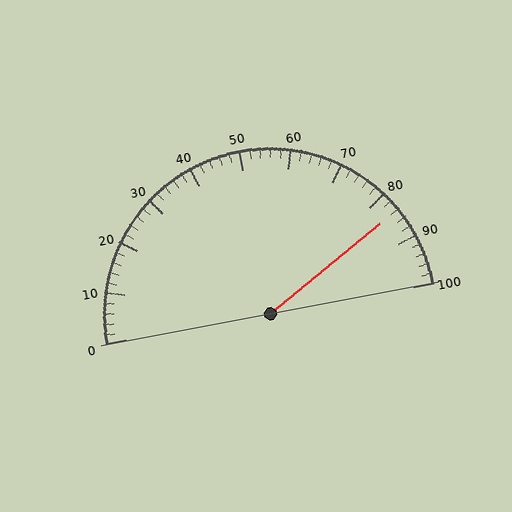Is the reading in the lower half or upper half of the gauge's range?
The reading is in the upper half of the range (0 to 100).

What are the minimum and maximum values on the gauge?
The gauge ranges from 0 to 100.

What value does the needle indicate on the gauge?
The needle indicates approximately 84.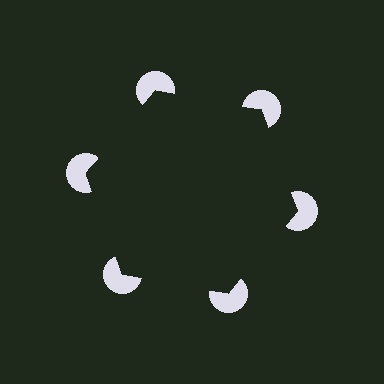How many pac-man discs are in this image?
There are 6 — one at each vertex of the illusory hexagon.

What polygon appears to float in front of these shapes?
An illusory hexagon — its edges are inferred from the aligned wedge cuts in the pac-man discs, not physically drawn.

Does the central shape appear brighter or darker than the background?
It typically appears slightly darker than the background, even though no actual brightness change is drawn.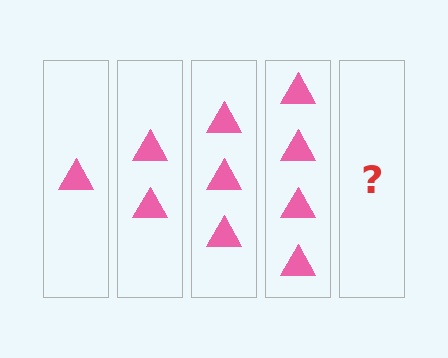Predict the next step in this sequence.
The next step is 5 triangles.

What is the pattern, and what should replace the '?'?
The pattern is that each step adds one more triangle. The '?' should be 5 triangles.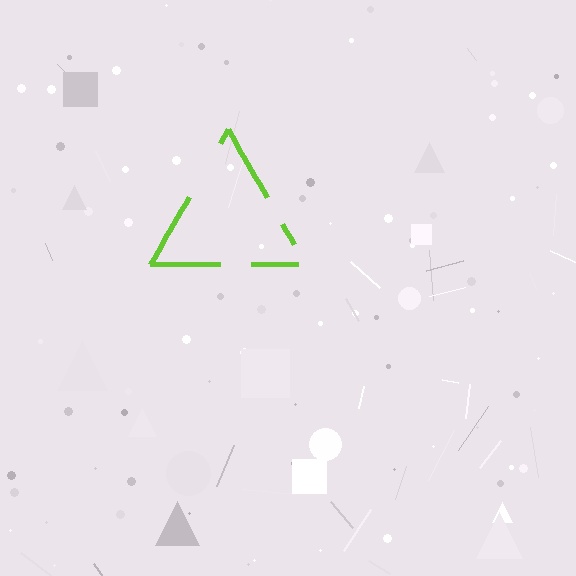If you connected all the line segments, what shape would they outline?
They would outline a triangle.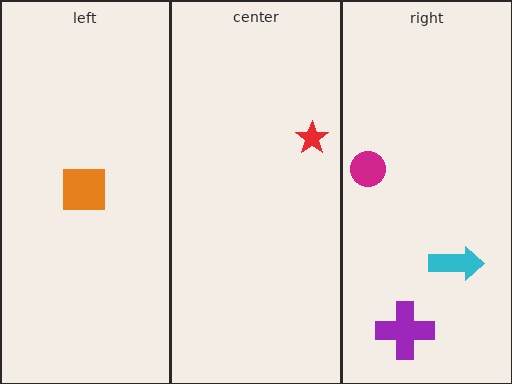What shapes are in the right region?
The cyan arrow, the purple cross, the magenta circle.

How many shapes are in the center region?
1.